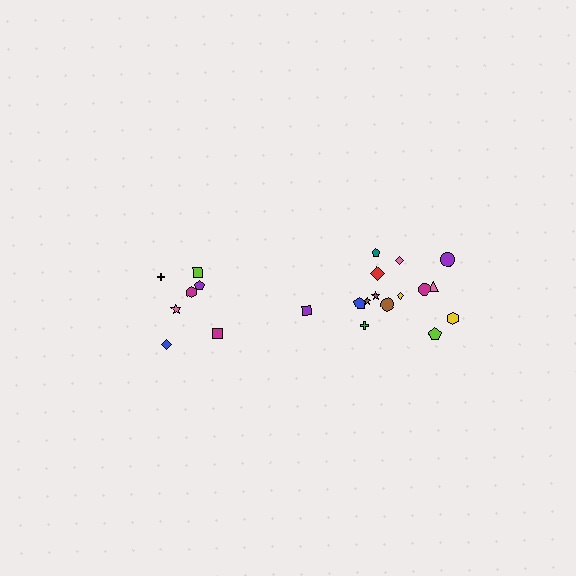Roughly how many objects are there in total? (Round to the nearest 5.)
Roughly 20 objects in total.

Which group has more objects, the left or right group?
The right group.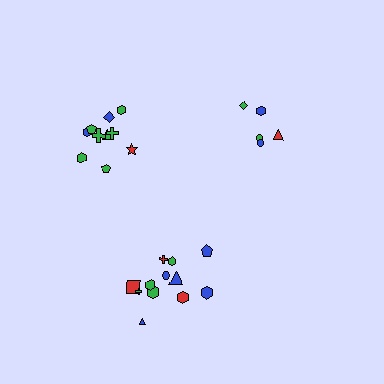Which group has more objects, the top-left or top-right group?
The top-left group.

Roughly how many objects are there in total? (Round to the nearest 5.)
Roughly 25 objects in total.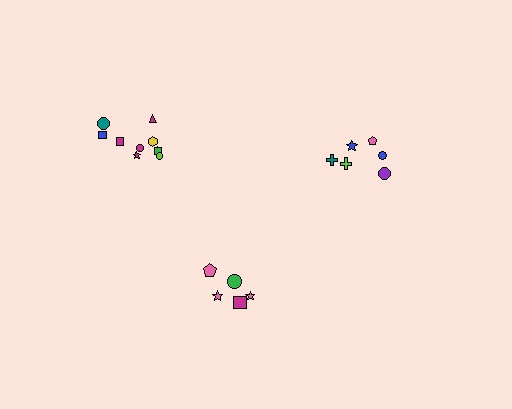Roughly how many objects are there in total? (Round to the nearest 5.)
Roughly 20 objects in total.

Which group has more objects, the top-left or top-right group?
The top-left group.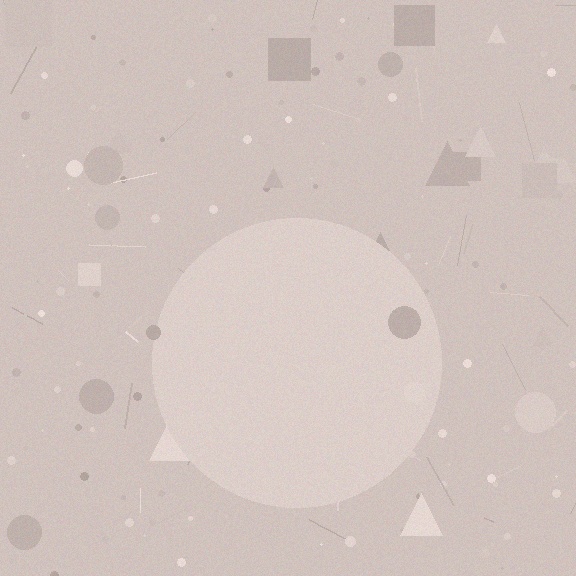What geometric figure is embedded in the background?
A circle is embedded in the background.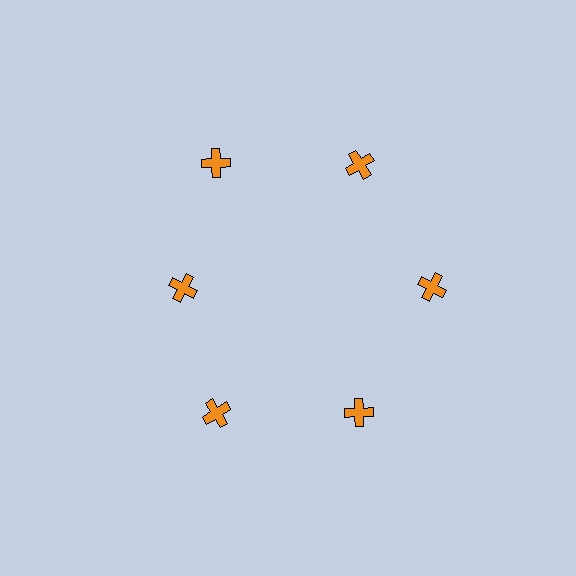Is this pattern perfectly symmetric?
No. The 6 orange crosses are arranged in a ring, but one element near the 9 o'clock position is pulled inward toward the center, breaking the 6-fold rotational symmetry.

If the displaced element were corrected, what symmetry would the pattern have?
It would have 6-fold rotational symmetry — the pattern would map onto itself every 60 degrees.